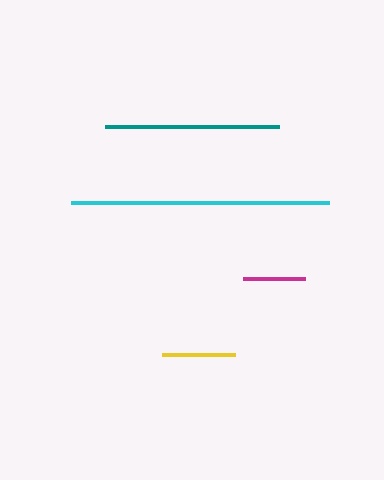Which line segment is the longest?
The cyan line is the longest at approximately 259 pixels.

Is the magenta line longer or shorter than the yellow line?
The yellow line is longer than the magenta line.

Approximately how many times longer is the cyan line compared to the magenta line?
The cyan line is approximately 4.1 times the length of the magenta line.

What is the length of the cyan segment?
The cyan segment is approximately 259 pixels long.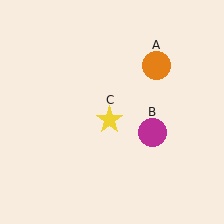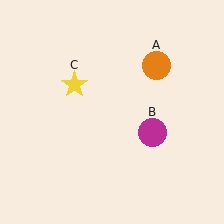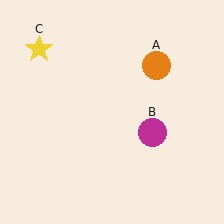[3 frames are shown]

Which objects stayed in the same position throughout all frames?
Orange circle (object A) and magenta circle (object B) remained stationary.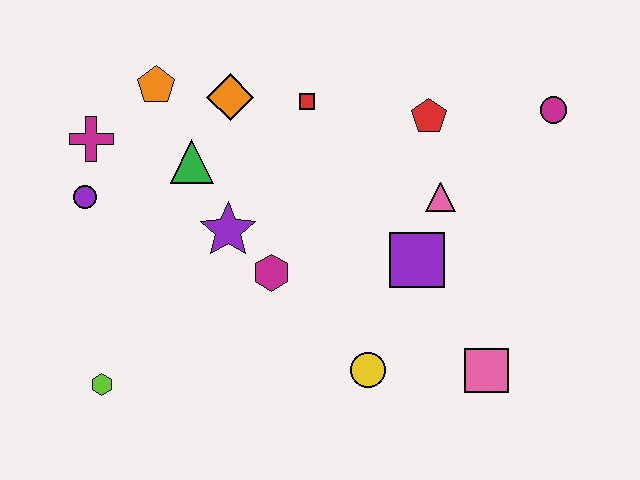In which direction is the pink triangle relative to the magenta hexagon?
The pink triangle is to the right of the magenta hexagon.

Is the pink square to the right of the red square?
Yes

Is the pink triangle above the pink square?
Yes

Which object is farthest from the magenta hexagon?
The magenta circle is farthest from the magenta hexagon.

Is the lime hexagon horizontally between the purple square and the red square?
No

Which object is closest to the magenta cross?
The purple circle is closest to the magenta cross.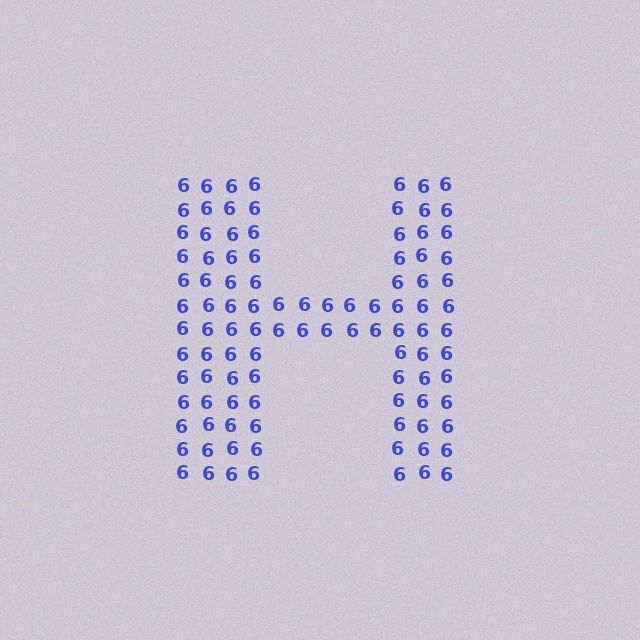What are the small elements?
The small elements are digit 6's.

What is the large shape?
The large shape is the letter H.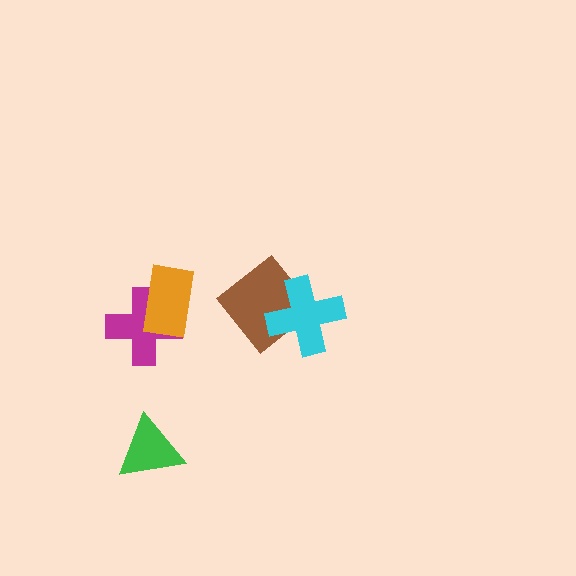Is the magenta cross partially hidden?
Yes, it is partially covered by another shape.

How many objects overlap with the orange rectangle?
1 object overlaps with the orange rectangle.